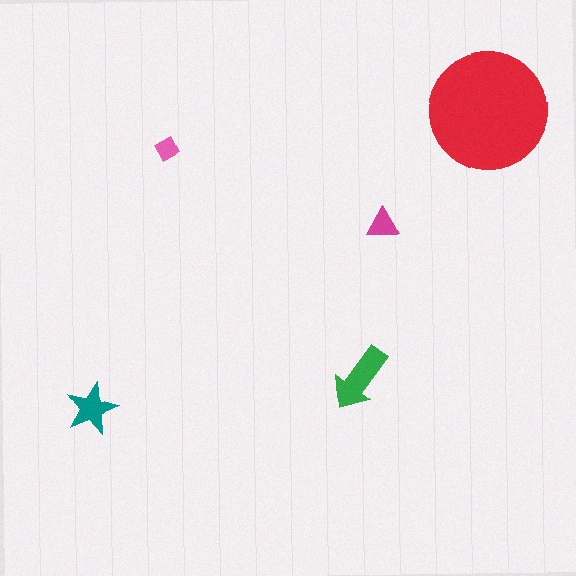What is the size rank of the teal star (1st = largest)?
3rd.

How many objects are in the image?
There are 5 objects in the image.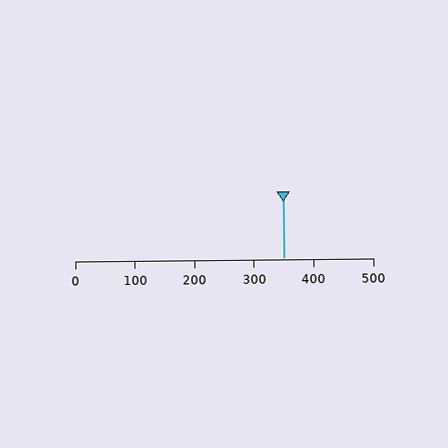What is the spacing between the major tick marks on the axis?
The major ticks are spaced 100 apart.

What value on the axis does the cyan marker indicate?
The marker indicates approximately 350.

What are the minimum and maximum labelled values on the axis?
The axis runs from 0 to 500.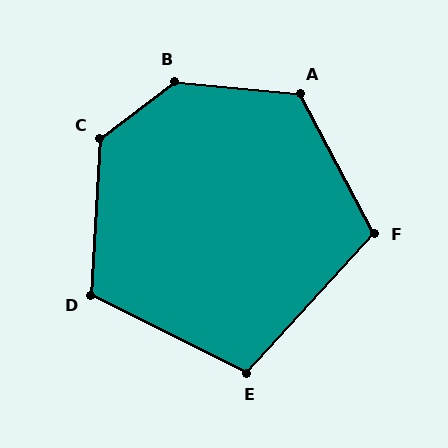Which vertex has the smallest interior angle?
E, at approximately 106 degrees.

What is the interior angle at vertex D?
Approximately 114 degrees (obtuse).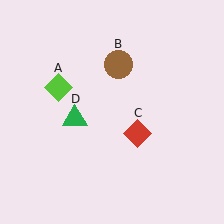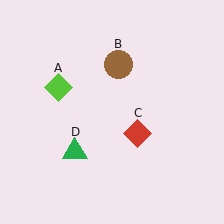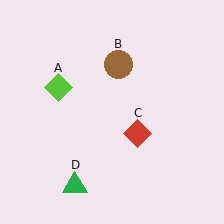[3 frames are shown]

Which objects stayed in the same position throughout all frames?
Lime diamond (object A) and brown circle (object B) and red diamond (object C) remained stationary.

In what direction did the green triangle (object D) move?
The green triangle (object D) moved down.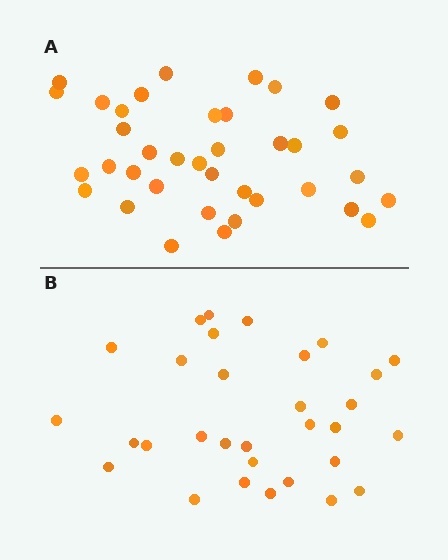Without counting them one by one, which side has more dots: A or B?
Region A (the top region) has more dots.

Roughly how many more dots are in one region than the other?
Region A has about 6 more dots than region B.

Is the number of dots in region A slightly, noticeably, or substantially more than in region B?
Region A has only slightly more — the two regions are fairly close. The ratio is roughly 1.2 to 1.